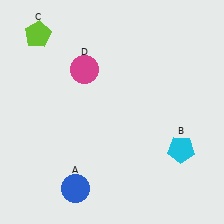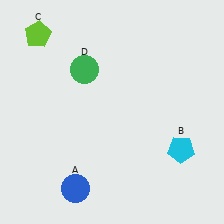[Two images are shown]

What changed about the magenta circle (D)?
In Image 1, D is magenta. In Image 2, it changed to green.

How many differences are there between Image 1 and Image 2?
There is 1 difference between the two images.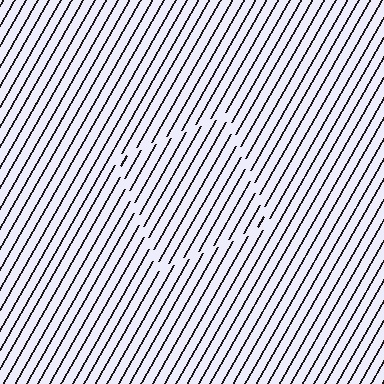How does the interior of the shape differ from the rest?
The interior of the shape contains the same grating, shifted by half a period — the contour is defined by the phase discontinuity where line-ends from the inner and outer gratings abut.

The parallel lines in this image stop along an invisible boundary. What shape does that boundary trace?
An illusory square. The interior of the shape contains the same grating, shifted by half a period — the contour is defined by the phase discontinuity where line-ends from the inner and outer gratings abut.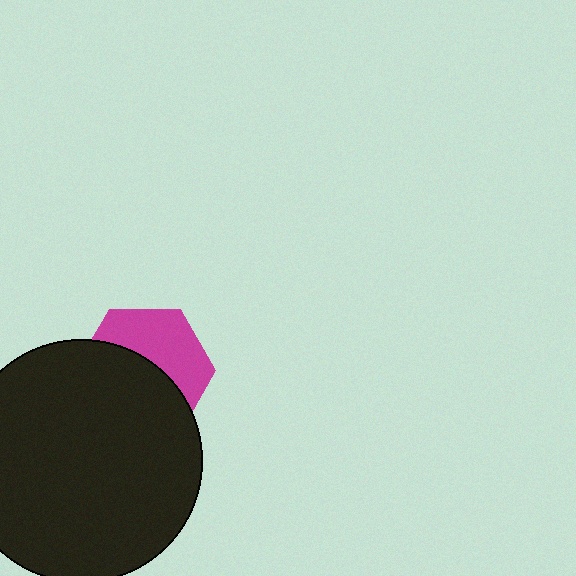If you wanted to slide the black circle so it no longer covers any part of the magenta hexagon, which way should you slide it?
Slide it down — that is the most direct way to separate the two shapes.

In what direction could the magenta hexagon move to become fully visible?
The magenta hexagon could move up. That would shift it out from behind the black circle entirely.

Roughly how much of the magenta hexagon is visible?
A small part of it is visible (roughly 44%).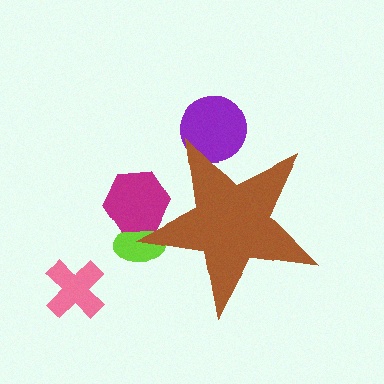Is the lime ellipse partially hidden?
Yes, the lime ellipse is partially hidden behind the brown star.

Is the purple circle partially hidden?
Yes, the purple circle is partially hidden behind the brown star.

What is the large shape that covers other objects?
A brown star.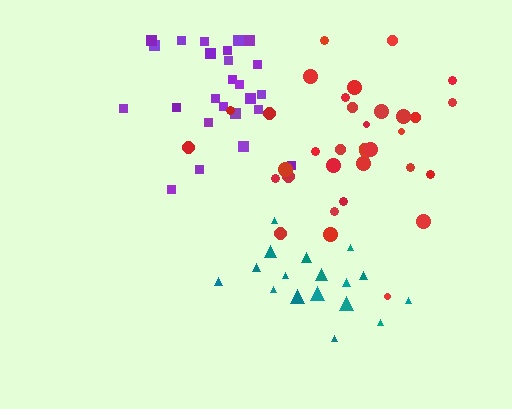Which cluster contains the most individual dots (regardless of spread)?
Red (34).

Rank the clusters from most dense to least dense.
purple, teal, red.